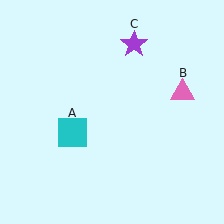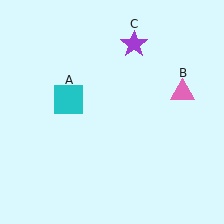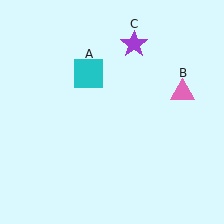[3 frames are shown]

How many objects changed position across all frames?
1 object changed position: cyan square (object A).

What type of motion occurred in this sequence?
The cyan square (object A) rotated clockwise around the center of the scene.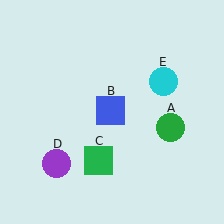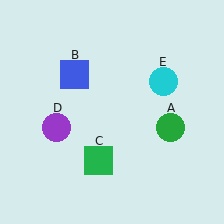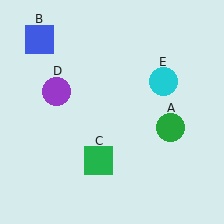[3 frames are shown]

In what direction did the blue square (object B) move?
The blue square (object B) moved up and to the left.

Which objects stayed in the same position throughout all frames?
Green circle (object A) and green square (object C) and cyan circle (object E) remained stationary.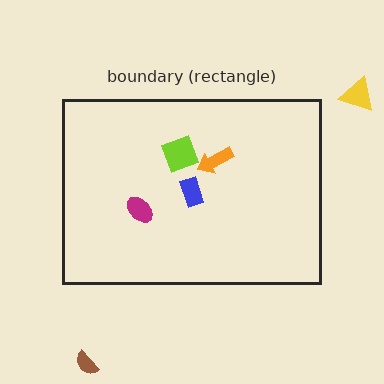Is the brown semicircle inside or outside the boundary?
Outside.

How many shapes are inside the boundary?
4 inside, 2 outside.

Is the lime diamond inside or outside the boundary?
Inside.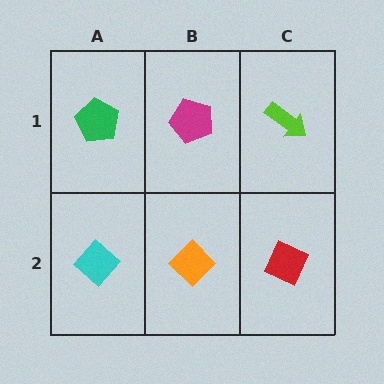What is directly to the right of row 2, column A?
An orange diamond.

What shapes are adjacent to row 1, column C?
A red diamond (row 2, column C), a magenta pentagon (row 1, column B).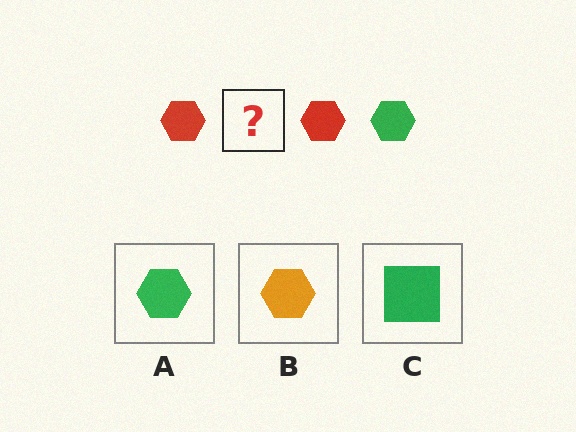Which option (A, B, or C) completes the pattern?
A.